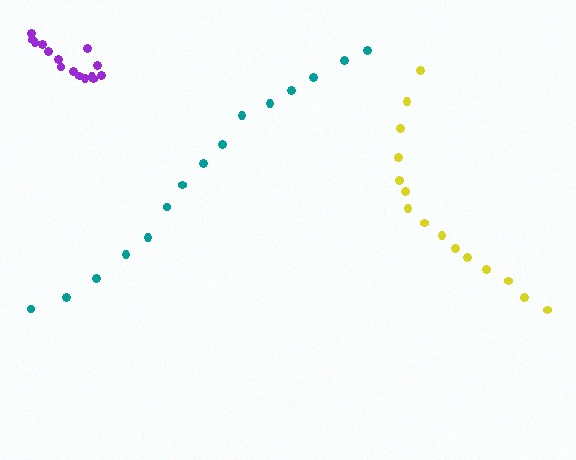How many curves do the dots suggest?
There are 3 distinct paths.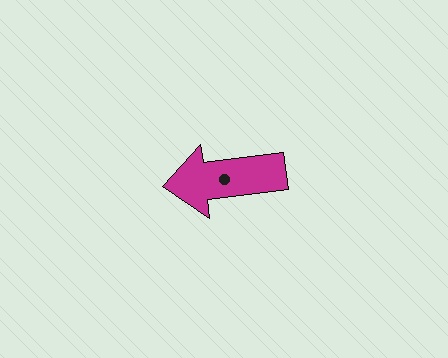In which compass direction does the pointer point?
West.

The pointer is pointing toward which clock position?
Roughly 9 o'clock.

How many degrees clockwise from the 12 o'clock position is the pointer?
Approximately 263 degrees.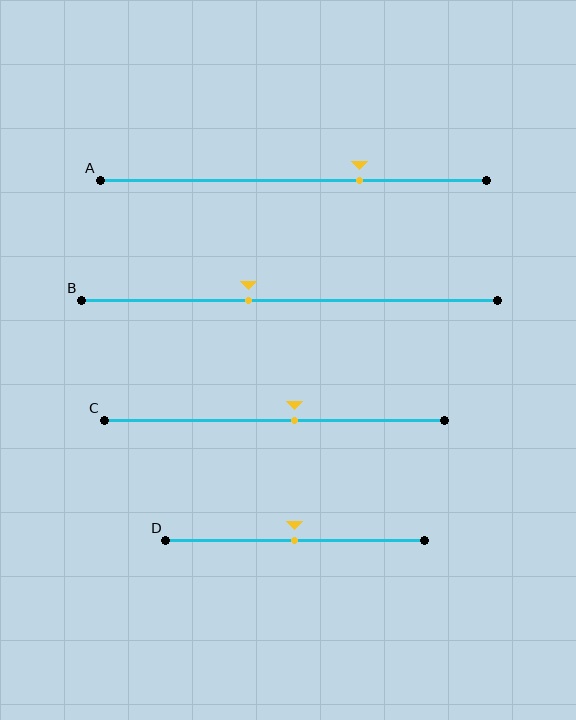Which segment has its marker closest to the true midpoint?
Segment D has its marker closest to the true midpoint.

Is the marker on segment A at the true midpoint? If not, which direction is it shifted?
No, the marker on segment A is shifted to the right by about 17% of the segment length.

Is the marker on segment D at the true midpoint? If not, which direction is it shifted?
Yes, the marker on segment D is at the true midpoint.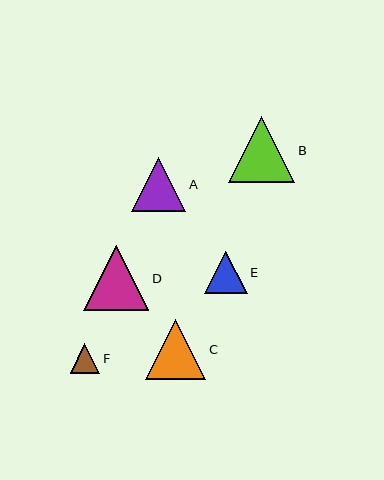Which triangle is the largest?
Triangle B is the largest with a size of approximately 66 pixels.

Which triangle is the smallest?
Triangle F is the smallest with a size of approximately 29 pixels.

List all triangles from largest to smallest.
From largest to smallest: B, D, C, A, E, F.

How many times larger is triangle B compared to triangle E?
Triangle B is approximately 1.6 times the size of triangle E.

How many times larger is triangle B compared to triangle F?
Triangle B is approximately 2.3 times the size of triangle F.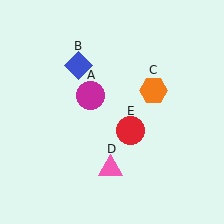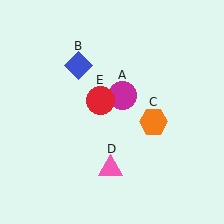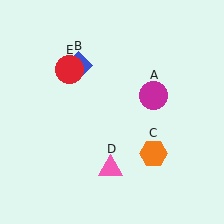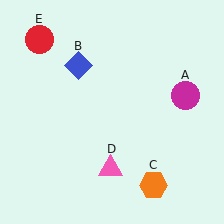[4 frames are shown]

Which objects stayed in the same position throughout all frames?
Blue diamond (object B) and pink triangle (object D) remained stationary.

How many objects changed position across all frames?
3 objects changed position: magenta circle (object A), orange hexagon (object C), red circle (object E).